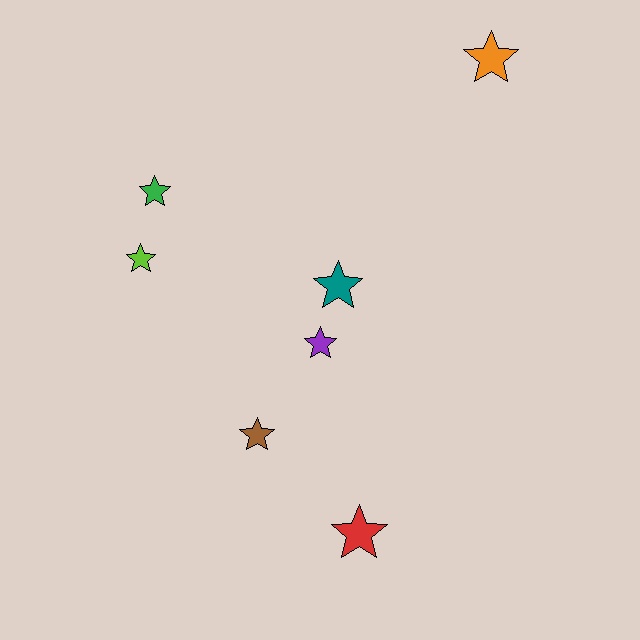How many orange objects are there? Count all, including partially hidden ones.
There is 1 orange object.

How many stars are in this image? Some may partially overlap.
There are 7 stars.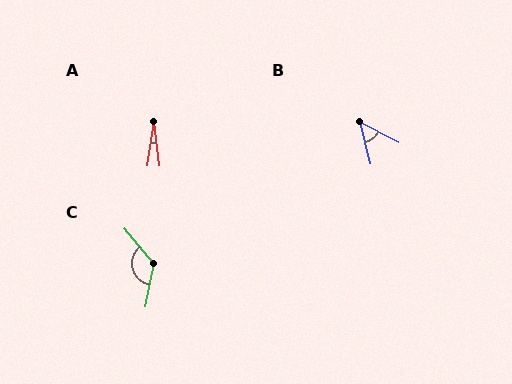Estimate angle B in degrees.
Approximately 48 degrees.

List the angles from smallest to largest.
A (15°), B (48°), C (130°).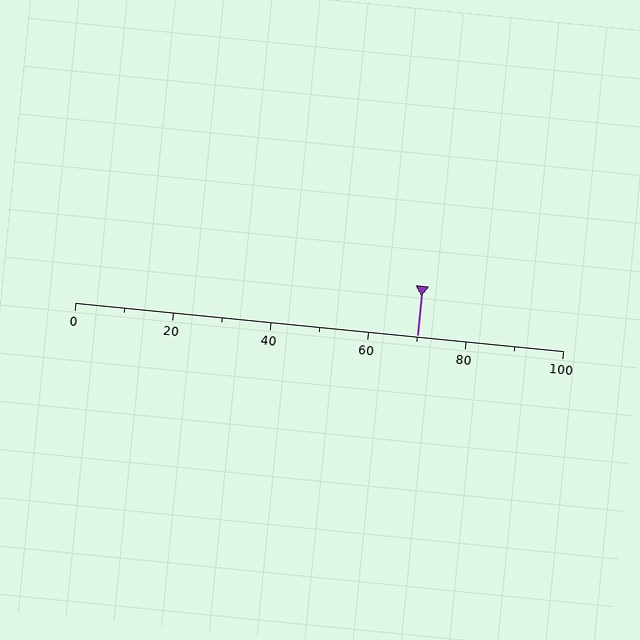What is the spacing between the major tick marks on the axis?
The major ticks are spaced 20 apart.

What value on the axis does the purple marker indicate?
The marker indicates approximately 70.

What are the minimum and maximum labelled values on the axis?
The axis runs from 0 to 100.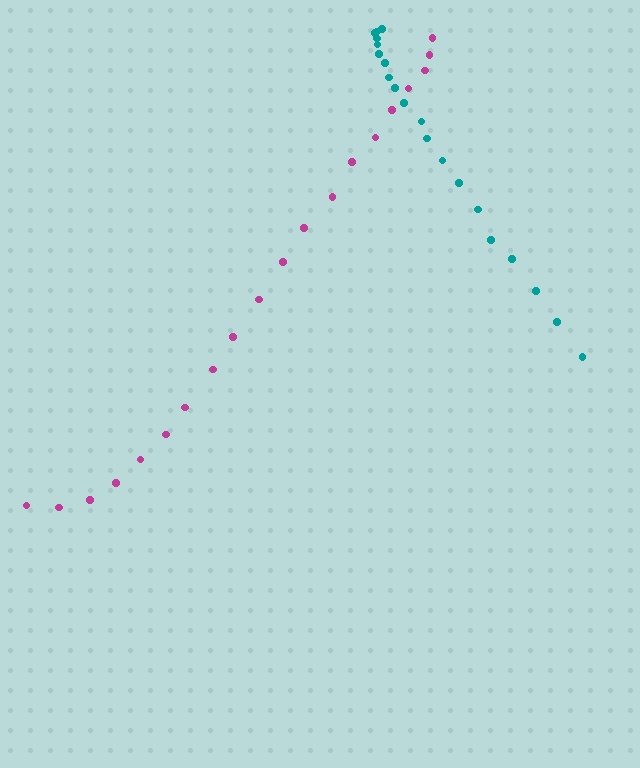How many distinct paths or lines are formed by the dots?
There are 2 distinct paths.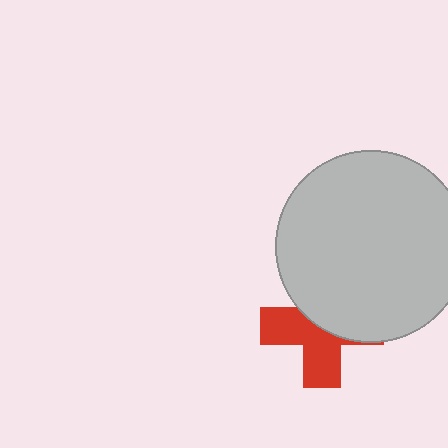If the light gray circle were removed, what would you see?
You would see the complete red cross.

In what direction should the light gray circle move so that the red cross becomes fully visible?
The light gray circle should move up. That is the shortest direction to clear the overlap and leave the red cross fully visible.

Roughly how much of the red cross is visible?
About half of it is visible (roughly 50%).